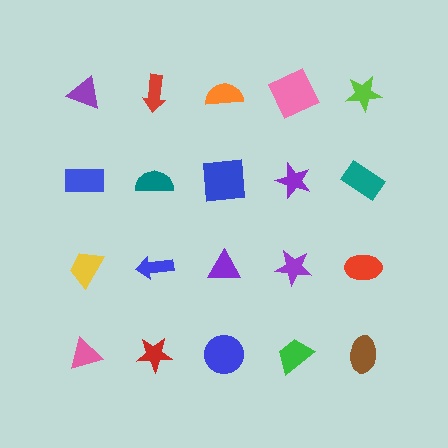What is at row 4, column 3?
A blue circle.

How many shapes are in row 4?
5 shapes.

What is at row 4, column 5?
A brown ellipse.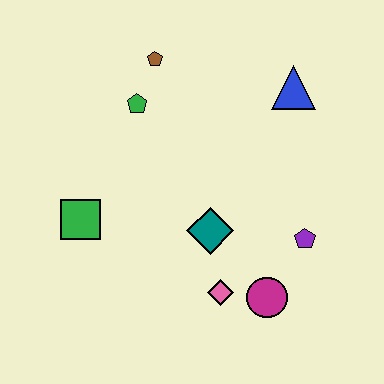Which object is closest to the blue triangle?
The brown pentagon is closest to the blue triangle.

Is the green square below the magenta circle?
No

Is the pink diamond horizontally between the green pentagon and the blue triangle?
Yes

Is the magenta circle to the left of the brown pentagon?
No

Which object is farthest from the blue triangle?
The green square is farthest from the blue triangle.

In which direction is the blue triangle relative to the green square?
The blue triangle is to the right of the green square.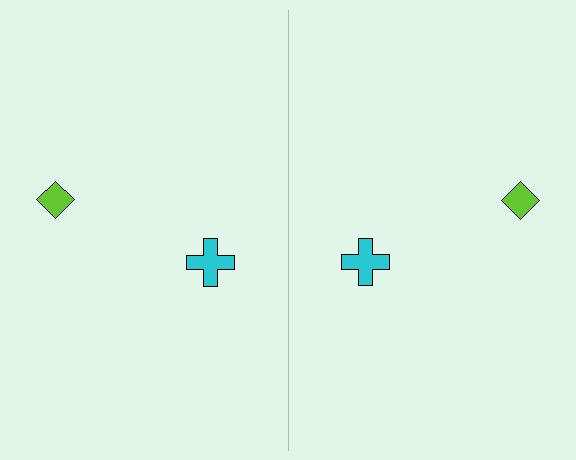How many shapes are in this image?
There are 4 shapes in this image.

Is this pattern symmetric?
Yes, this pattern has bilateral (reflection) symmetry.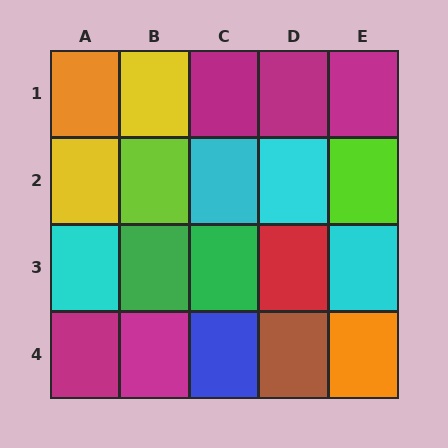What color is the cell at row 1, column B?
Yellow.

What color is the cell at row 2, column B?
Lime.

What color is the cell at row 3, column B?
Green.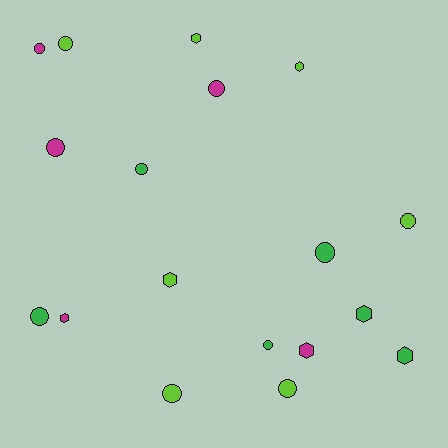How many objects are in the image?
There are 18 objects.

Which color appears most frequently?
Lime, with 7 objects.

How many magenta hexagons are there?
There are 2 magenta hexagons.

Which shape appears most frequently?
Circle, with 11 objects.